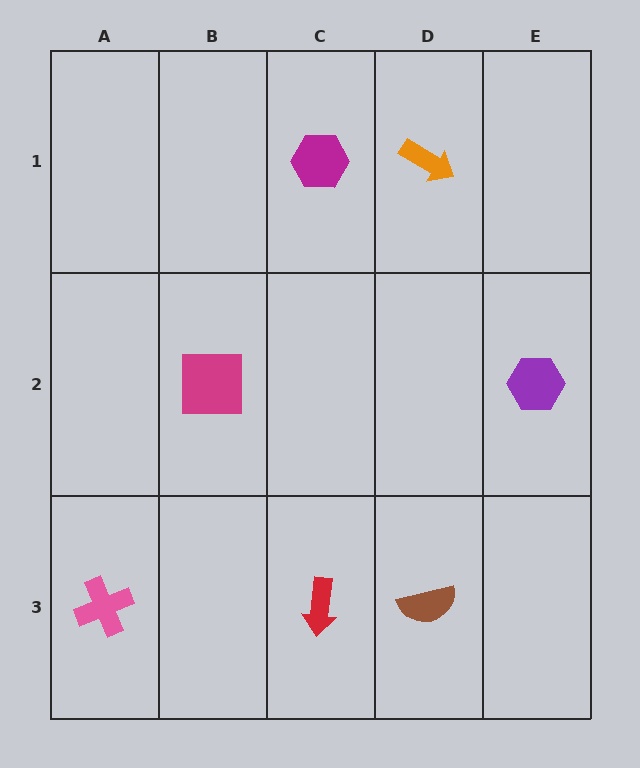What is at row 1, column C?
A magenta hexagon.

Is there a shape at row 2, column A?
No, that cell is empty.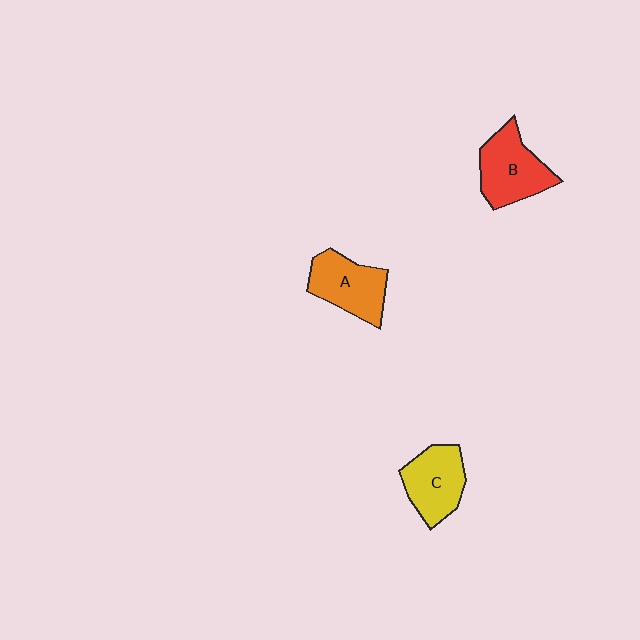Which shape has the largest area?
Shape B (red).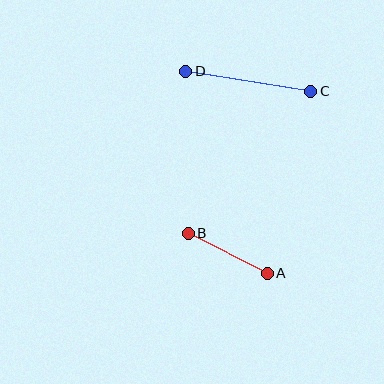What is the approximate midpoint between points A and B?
The midpoint is at approximately (228, 253) pixels.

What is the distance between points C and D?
The distance is approximately 127 pixels.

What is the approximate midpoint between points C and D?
The midpoint is at approximately (248, 81) pixels.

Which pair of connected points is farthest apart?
Points C and D are farthest apart.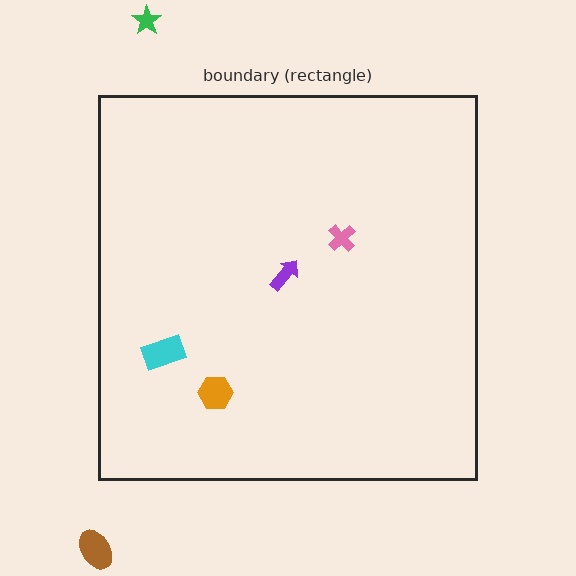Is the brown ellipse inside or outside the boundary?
Outside.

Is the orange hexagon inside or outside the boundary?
Inside.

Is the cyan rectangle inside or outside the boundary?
Inside.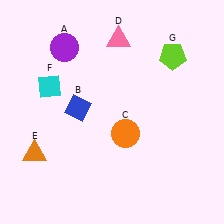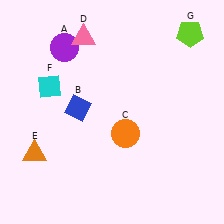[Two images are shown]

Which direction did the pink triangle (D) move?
The pink triangle (D) moved left.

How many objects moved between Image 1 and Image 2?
2 objects moved between the two images.